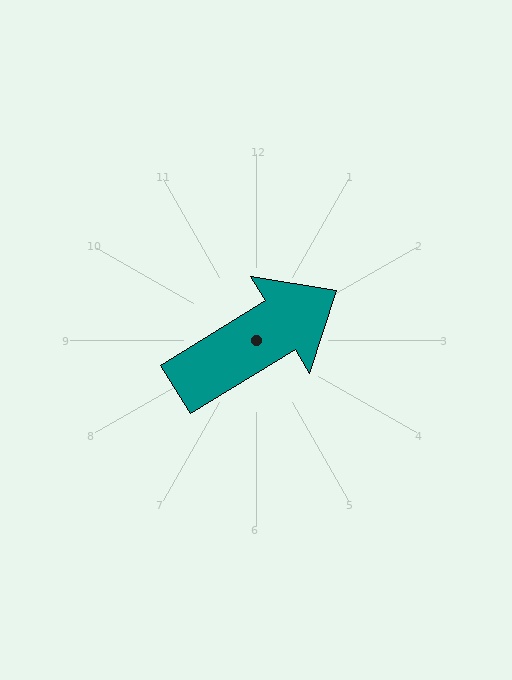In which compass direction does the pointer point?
Northeast.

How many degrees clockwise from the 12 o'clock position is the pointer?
Approximately 58 degrees.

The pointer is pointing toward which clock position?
Roughly 2 o'clock.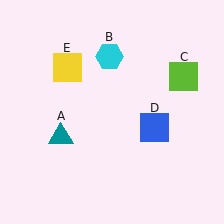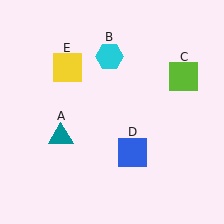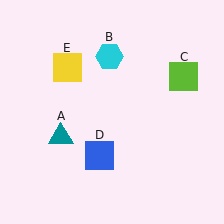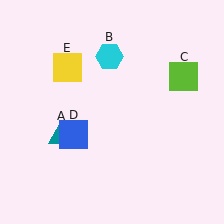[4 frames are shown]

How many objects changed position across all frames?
1 object changed position: blue square (object D).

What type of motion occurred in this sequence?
The blue square (object D) rotated clockwise around the center of the scene.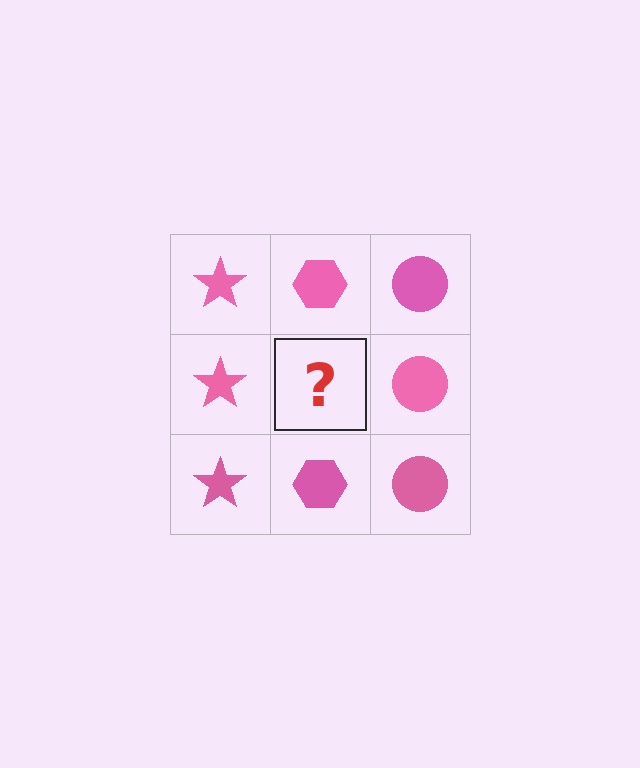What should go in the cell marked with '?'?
The missing cell should contain a pink hexagon.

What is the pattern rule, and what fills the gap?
The rule is that each column has a consistent shape. The gap should be filled with a pink hexagon.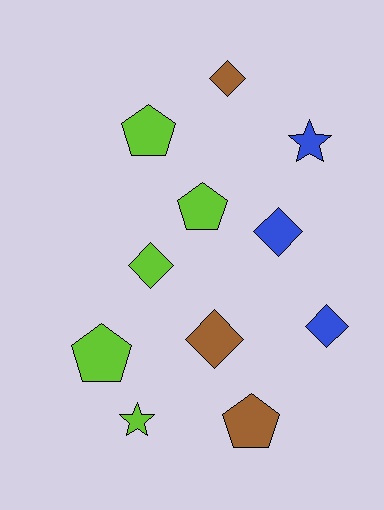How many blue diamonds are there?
There are 2 blue diamonds.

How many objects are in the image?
There are 11 objects.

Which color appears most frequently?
Lime, with 5 objects.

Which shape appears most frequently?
Diamond, with 5 objects.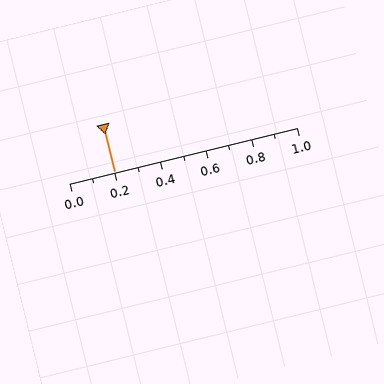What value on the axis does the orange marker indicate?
The marker indicates approximately 0.2.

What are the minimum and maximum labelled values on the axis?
The axis runs from 0.0 to 1.0.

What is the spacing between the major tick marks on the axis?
The major ticks are spaced 0.2 apart.